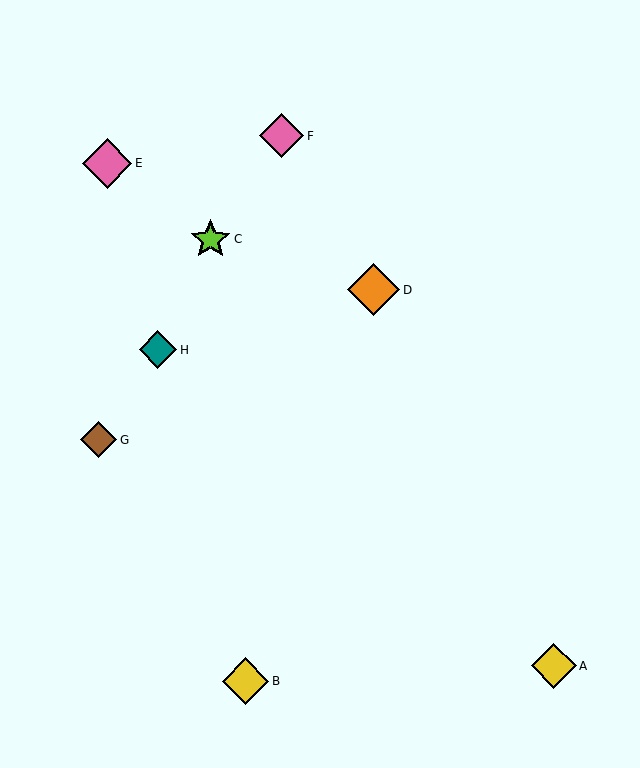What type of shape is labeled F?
Shape F is a pink diamond.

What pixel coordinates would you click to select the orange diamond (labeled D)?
Click at (373, 290) to select the orange diamond D.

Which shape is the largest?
The orange diamond (labeled D) is the largest.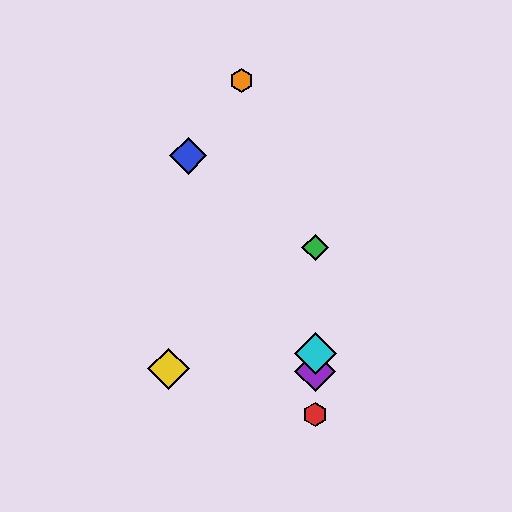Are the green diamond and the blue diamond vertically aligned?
No, the green diamond is at x≈315 and the blue diamond is at x≈188.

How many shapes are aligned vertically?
4 shapes (the red hexagon, the green diamond, the purple diamond, the cyan diamond) are aligned vertically.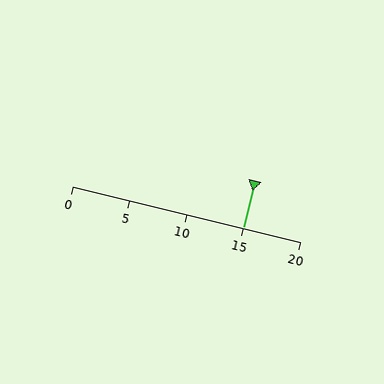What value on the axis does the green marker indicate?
The marker indicates approximately 15.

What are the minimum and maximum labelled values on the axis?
The axis runs from 0 to 20.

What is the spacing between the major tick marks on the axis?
The major ticks are spaced 5 apart.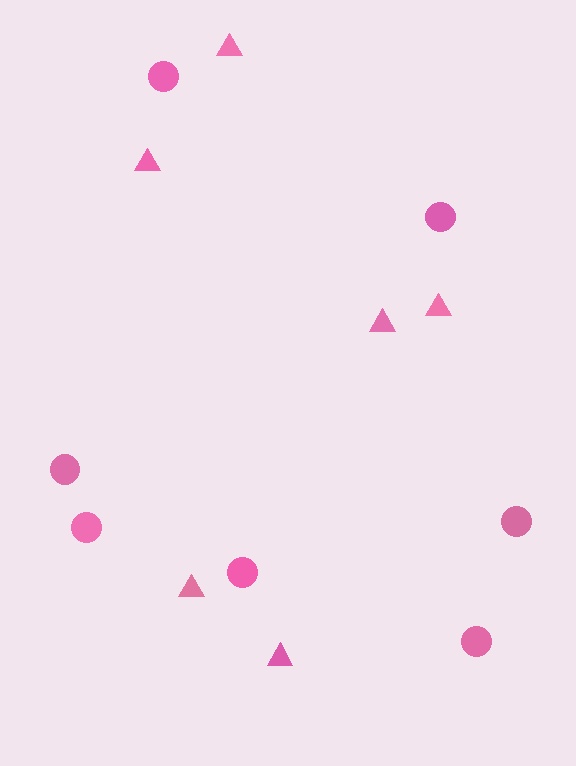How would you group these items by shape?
There are 2 groups: one group of circles (7) and one group of triangles (6).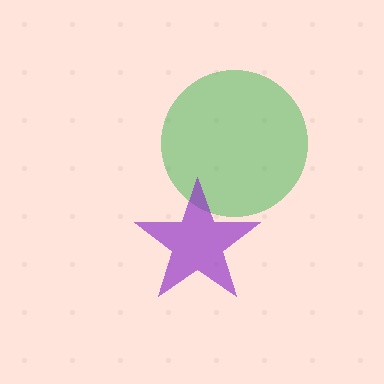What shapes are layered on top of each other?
The layered shapes are: a green circle, a purple star.